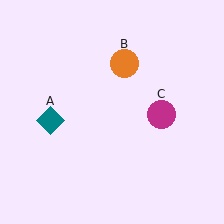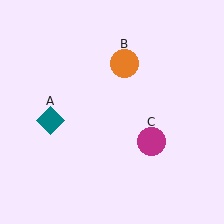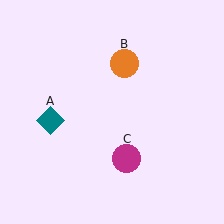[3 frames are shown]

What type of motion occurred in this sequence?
The magenta circle (object C) rotated clockwise around the center of the scene.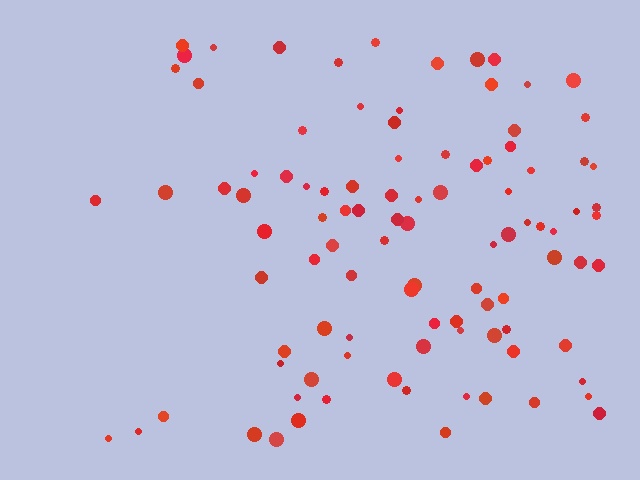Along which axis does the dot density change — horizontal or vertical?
Horizontal.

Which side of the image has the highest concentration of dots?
The right.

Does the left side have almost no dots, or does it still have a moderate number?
Still a moderate number, just noticeably fewer than the right.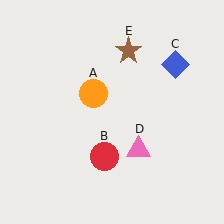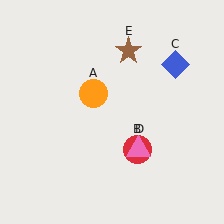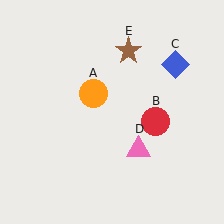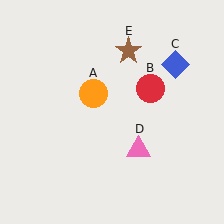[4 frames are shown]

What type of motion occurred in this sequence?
The red circle (object B) rotated counterclockwise around the center of the scene.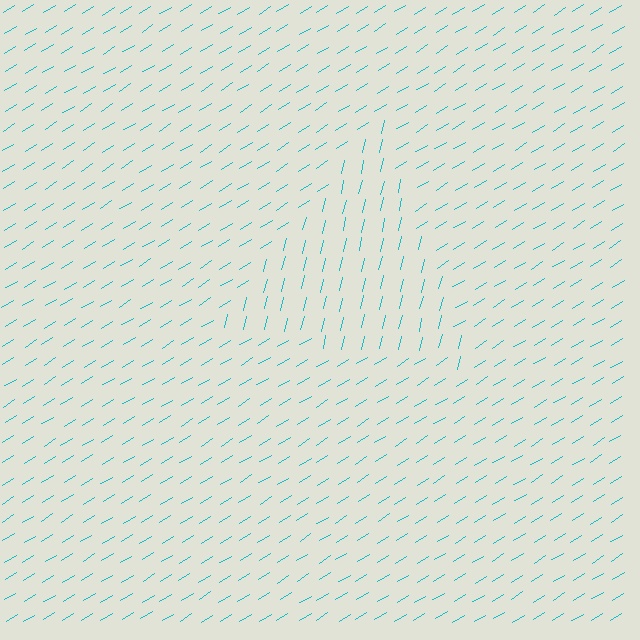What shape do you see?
I see a triangle.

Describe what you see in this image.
The image is filled with small cyan line segments. A triangle region in the image has lines oriented differently from the surrounding lines, creating a visible texture boundary.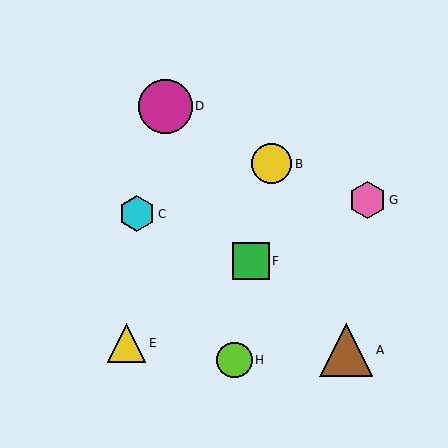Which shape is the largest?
The magenta circle (labeled D) is the largest.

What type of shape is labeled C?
Shape C is a cyan hexagon.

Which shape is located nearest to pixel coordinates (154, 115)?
The magenta circle (labeled D) at (165, 106) is nearest to that location.